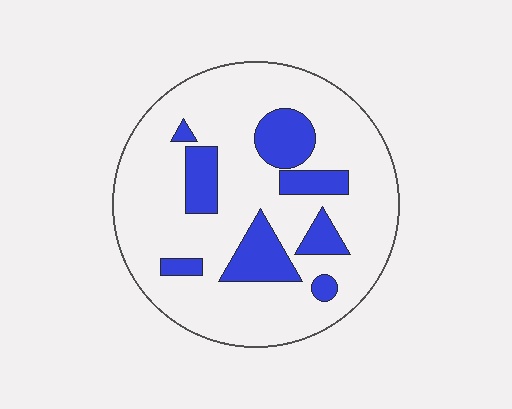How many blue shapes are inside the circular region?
8.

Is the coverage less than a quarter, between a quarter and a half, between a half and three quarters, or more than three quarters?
Less than a quarter.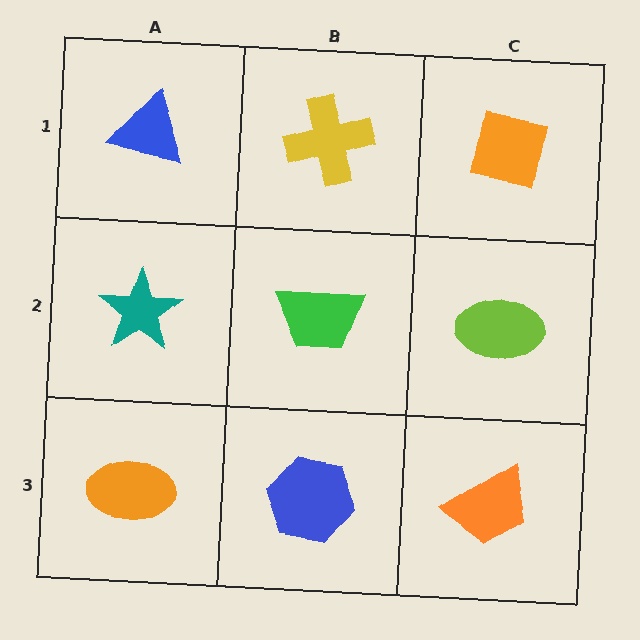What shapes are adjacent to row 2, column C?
An orange square (row 1, column C), an orange trapezoid (row 3, column C), a green trapezoid (row 2, column B).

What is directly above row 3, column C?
A lime ellipse.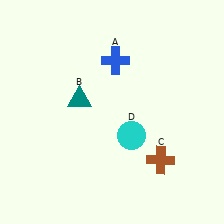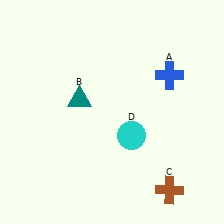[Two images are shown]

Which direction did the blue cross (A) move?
The blue cross (A) moved right.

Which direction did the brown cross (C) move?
The brown cross (C) moved down.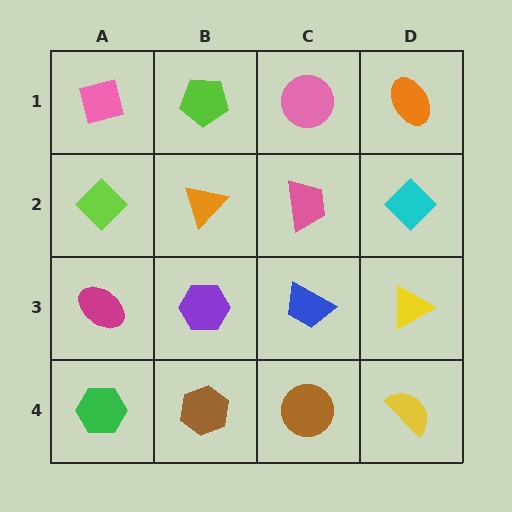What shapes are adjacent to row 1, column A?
A lime diamond (row 2, column A), a lime pentagon (row 1, column B).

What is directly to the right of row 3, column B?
A blue trapezoid.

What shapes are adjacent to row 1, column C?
A pink trapezoid (row 2, column C), a lime pentagon (row 1, column B), an orange ellipse (row 1, column D).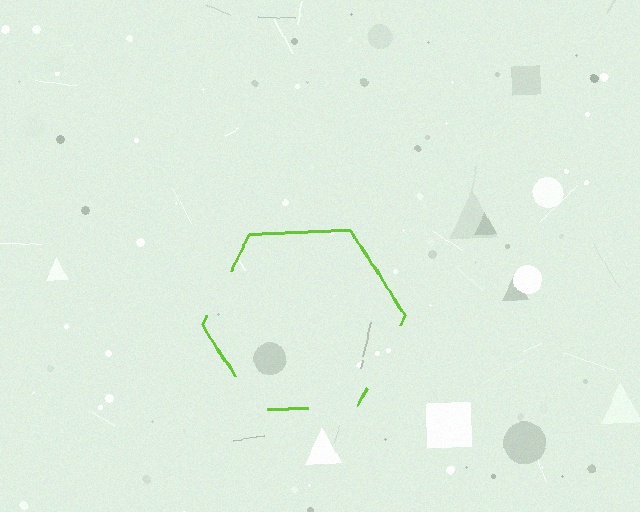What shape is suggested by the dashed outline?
The dashed outline suggests a hexagon.